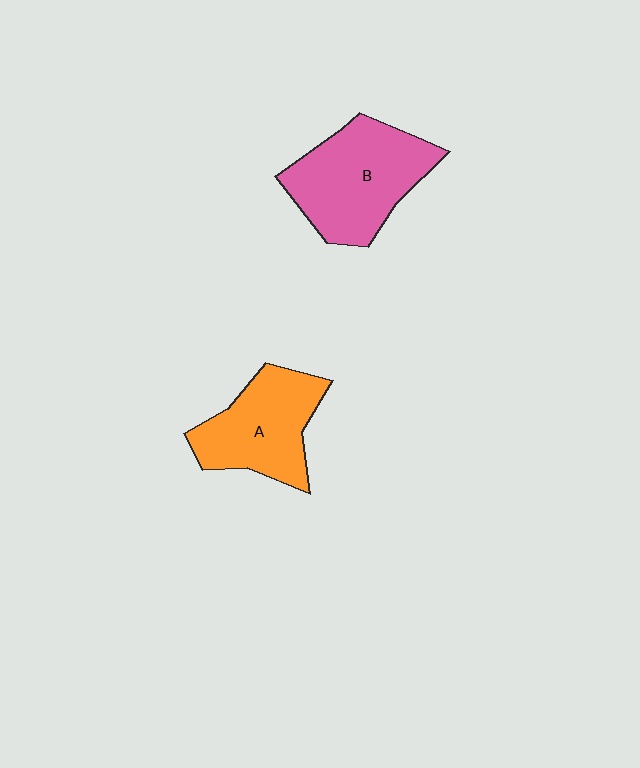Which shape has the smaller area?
Shape A (orange).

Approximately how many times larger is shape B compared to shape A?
Approximately 1.2 times.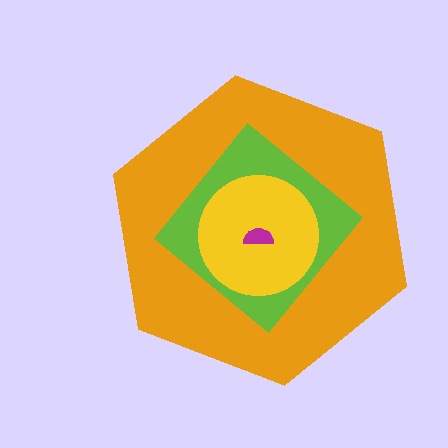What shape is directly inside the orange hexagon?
The lime diamond.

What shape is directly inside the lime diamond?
The yellow circle.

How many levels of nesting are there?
4.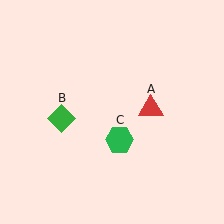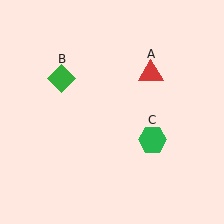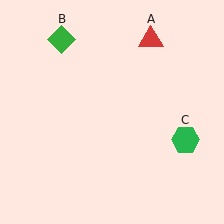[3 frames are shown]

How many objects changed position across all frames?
3 objects changed position: red triangle (object A), green diamond (object B), green hexagon (object C).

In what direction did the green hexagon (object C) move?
The green hexagon (object C) moved right.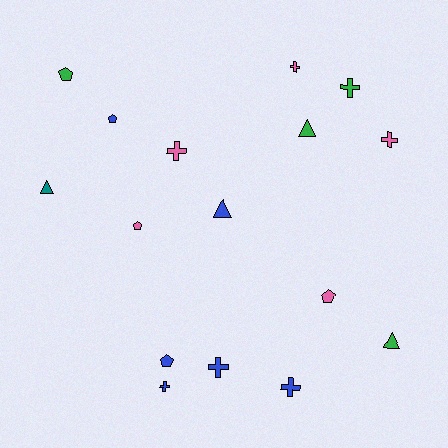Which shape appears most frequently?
Cross, with 7 objects.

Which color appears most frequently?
Blue, with 6 objects.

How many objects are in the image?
There are 16 objects.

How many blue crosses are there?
There are 3 blue crosses.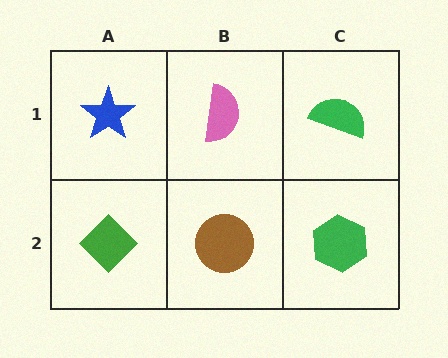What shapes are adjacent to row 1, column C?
A green hexagon (row 2, column C), a pink semicircle (row 1, column B).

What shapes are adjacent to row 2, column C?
A green semicircle (row 1, column C), a brown circle (row 2, column B).